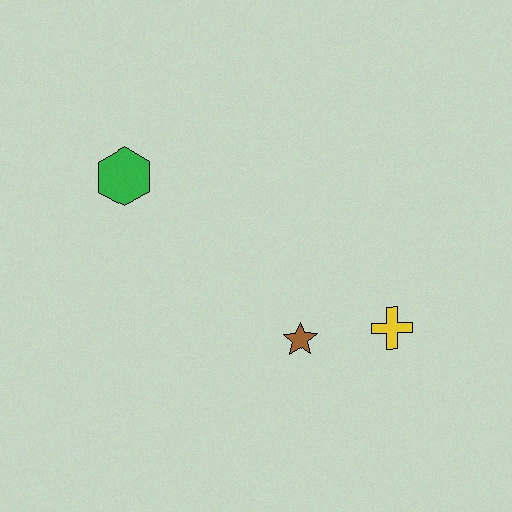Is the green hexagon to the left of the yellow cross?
Yes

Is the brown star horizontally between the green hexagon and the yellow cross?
Yes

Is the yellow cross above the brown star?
Yes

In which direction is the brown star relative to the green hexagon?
The brown star is to the right of the green hexagon.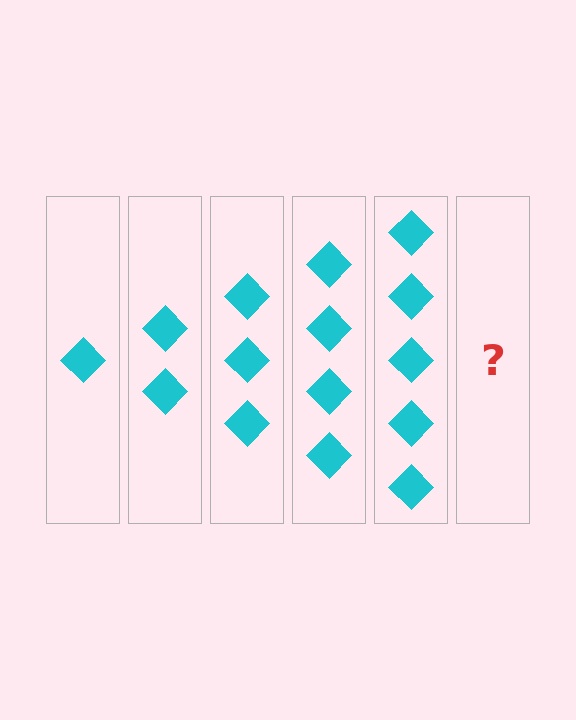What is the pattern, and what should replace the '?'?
The pattern is that each step adds one more diamond. The '?' should be 6 diamonds.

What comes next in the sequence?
The next element should be 6 diamonds.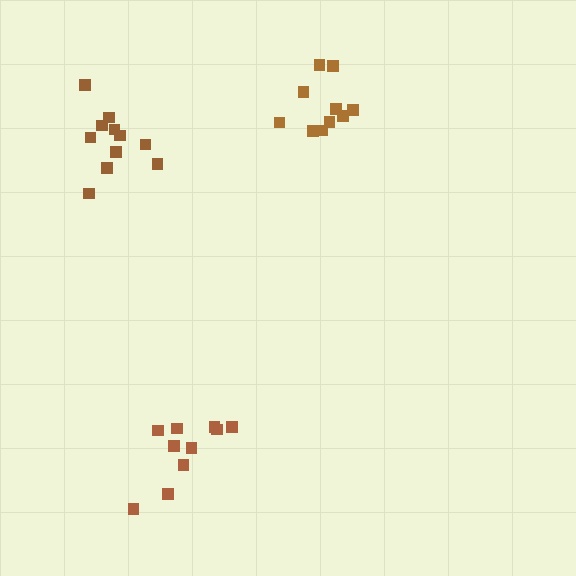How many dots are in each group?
Group 1: 10 dots, Group 2: 11 dots, Group 3: 10 dots (31 total).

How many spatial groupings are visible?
There are 3 spatial groupings.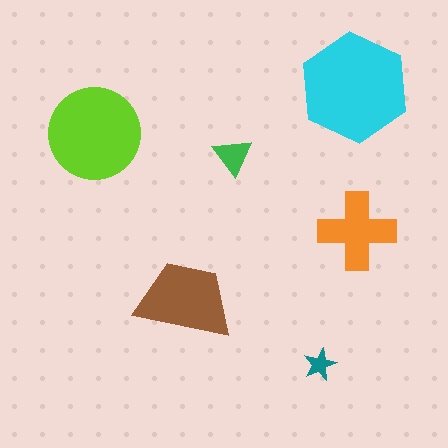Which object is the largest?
The cyan hexagon.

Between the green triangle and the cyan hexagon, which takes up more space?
The cyan hexagon.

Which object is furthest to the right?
The orange cross is rightmost.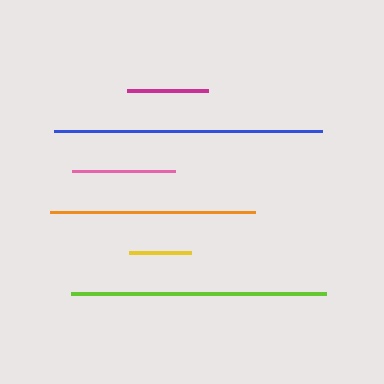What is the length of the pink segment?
The pink segment is approximately 103 pixels long.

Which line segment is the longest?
The blue line is the longest at approximately 268 pixels.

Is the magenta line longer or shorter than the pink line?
The pink line is longer than the magenta line.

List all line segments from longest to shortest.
From longest to shortest: blue, lime, orange, pink, magenta, yellow.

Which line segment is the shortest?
The yellow line is the shortest at approximately 61 pixels.